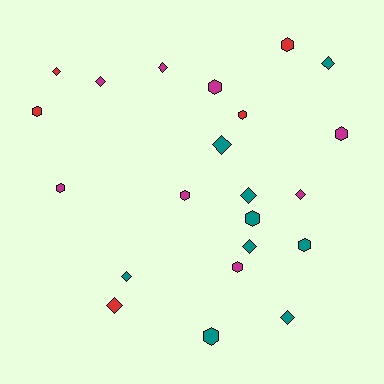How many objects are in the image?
There are 22 objects.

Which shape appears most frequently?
Hexagon, with 11 objects.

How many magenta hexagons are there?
There are 5 magenta hexagons.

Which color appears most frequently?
Teal, with 9 objects.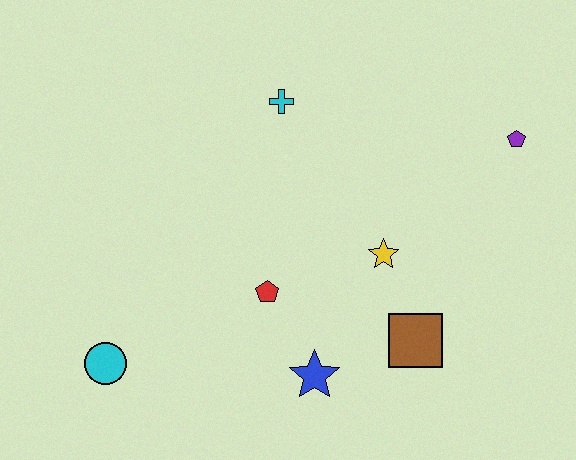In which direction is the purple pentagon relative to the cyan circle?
The purple pentagon is to the right of the cyan circle.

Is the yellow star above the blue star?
Yes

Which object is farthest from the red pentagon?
The purple pentagon is farthest from the red pentagon.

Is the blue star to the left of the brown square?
Yes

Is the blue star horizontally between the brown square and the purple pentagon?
No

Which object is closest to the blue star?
The red pentagon is closest to the blue star.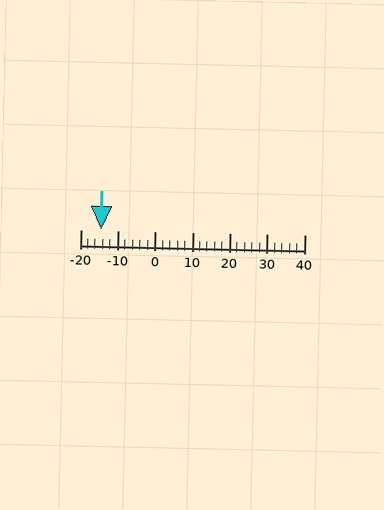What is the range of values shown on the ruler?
The ruler shows values from -20 to 40.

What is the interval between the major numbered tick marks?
The major tick marks are spaced 10 units apart.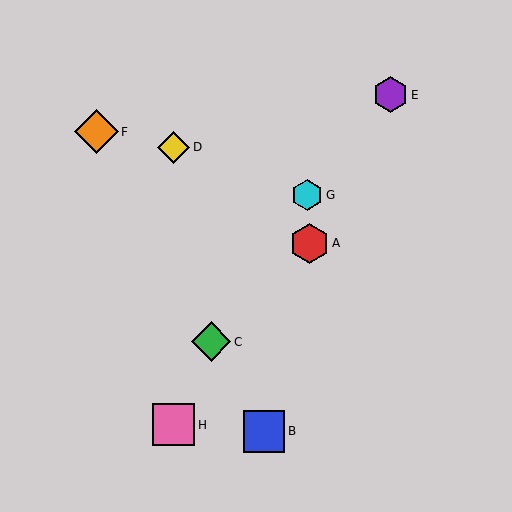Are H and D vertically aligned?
Yes, both are at x≈174.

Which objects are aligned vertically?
Objects D, H are aligned vertically.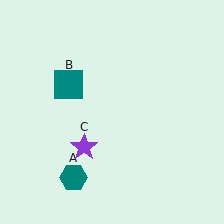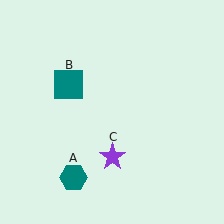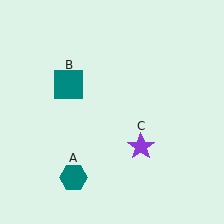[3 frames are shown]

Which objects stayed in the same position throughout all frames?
Teal hexagon (object A) and teal square (object B) remained stationary.